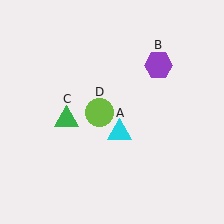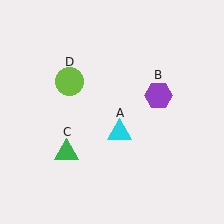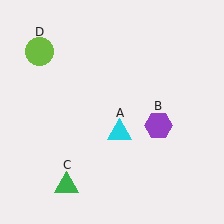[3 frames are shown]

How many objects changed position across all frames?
3 objects changed position: purple hexagon (object B), green triangle (object C), lime circle (object D).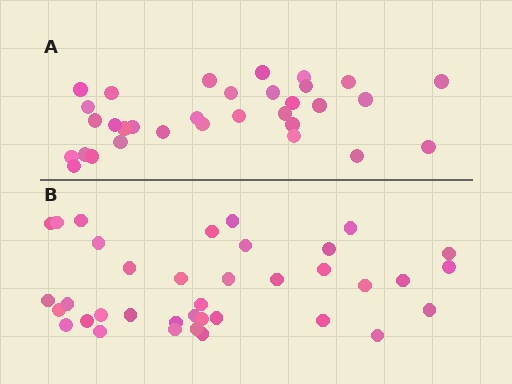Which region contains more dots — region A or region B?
Region B (the bottom region) has more dots.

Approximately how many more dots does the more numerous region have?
Region B has about 5 more dots than region A.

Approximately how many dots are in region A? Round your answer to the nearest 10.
About 30 dots. (The exact count is 32, which rounds to 30.)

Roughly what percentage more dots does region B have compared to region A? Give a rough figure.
About 15% more.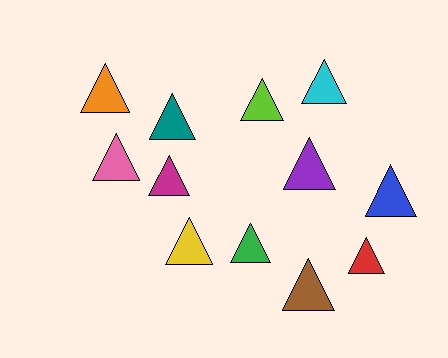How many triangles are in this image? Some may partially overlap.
There are 12 triangles.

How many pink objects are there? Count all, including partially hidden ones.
There is 1 pink object.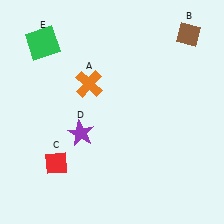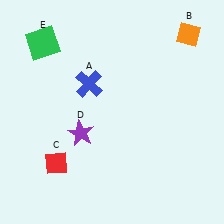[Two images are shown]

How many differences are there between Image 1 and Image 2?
There are 2 differences between the two images.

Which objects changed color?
A changed from orange to blue. B changed from brown to orange.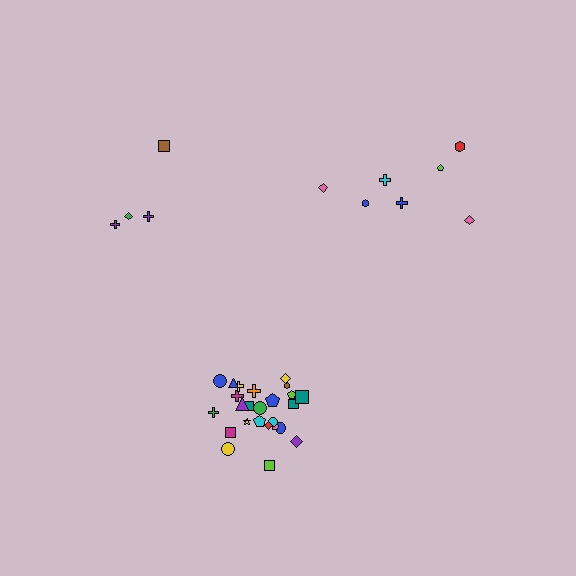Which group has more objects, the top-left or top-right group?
The top-right group.